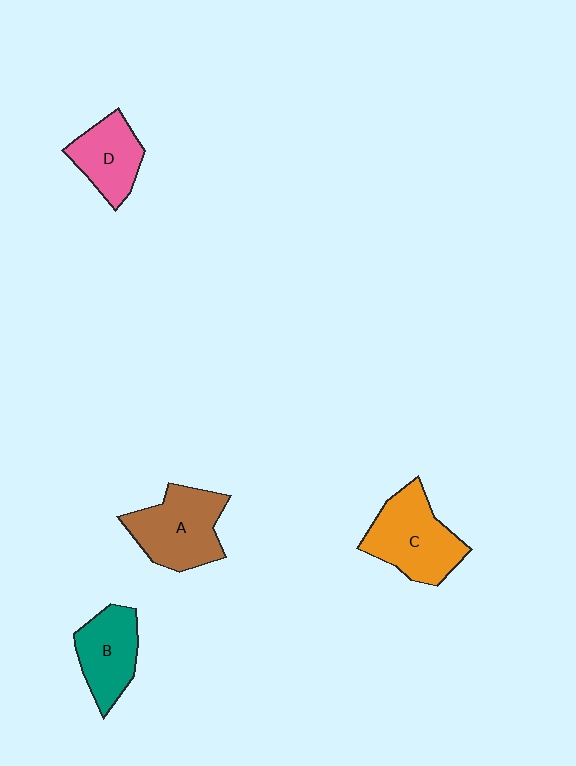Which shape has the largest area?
Shape C (orange).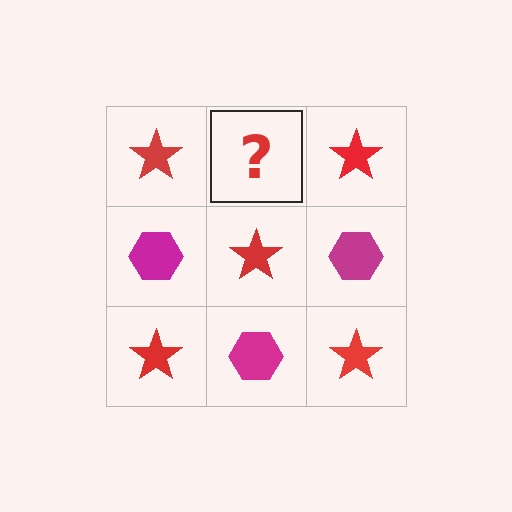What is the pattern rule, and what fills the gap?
The rule is that it alternates red star and magenta hexagon in a checkerboard pattern. The gap should be filled with a magenta hexagon.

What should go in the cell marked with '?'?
The missing cell should contain a magenta hexagon.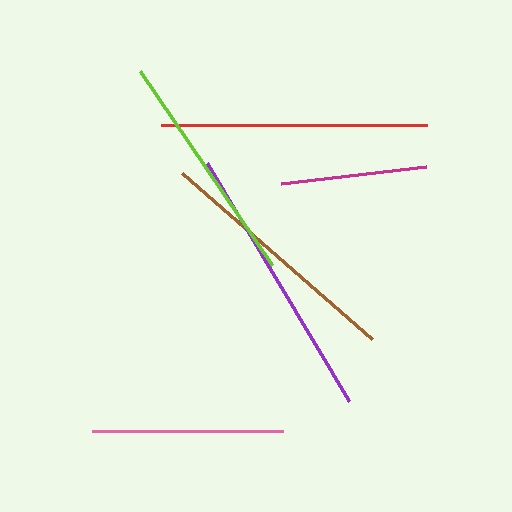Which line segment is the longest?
The purple line is the longest at approximately 277 pixels.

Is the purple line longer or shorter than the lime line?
The purple line is longer than the lime line.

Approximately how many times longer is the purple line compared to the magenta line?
The purple line is approximately 1.9 times the length of the magenta line.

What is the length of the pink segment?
The pink segment is approximately 191 pixels long.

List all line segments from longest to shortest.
From longest to shortest: purple, red, brown, lime, pink, magenta.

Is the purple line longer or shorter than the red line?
The purple line is longer than the red line.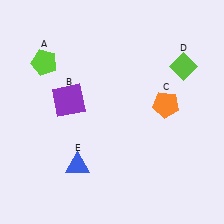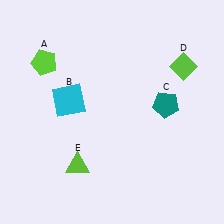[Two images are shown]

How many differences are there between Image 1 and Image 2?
There are 3 differences between the two images.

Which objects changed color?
B changed from purple to cyan. C changed from orange to teal. E changed from blue to lime.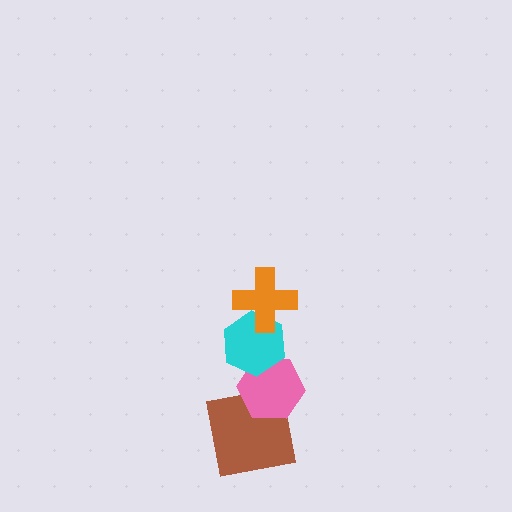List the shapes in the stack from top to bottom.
From top to bottom: the orange cross, the cyan hexagon, the pink hexagon, the brown square.